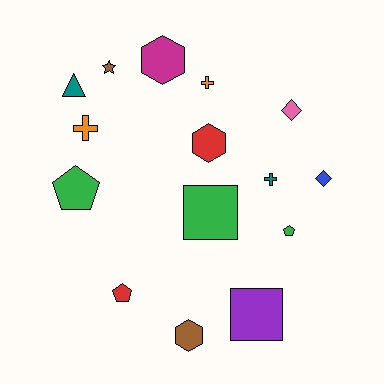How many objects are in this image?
There are 15 objects.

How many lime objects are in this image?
There are no lime objects.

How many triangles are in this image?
There is 1 triangle.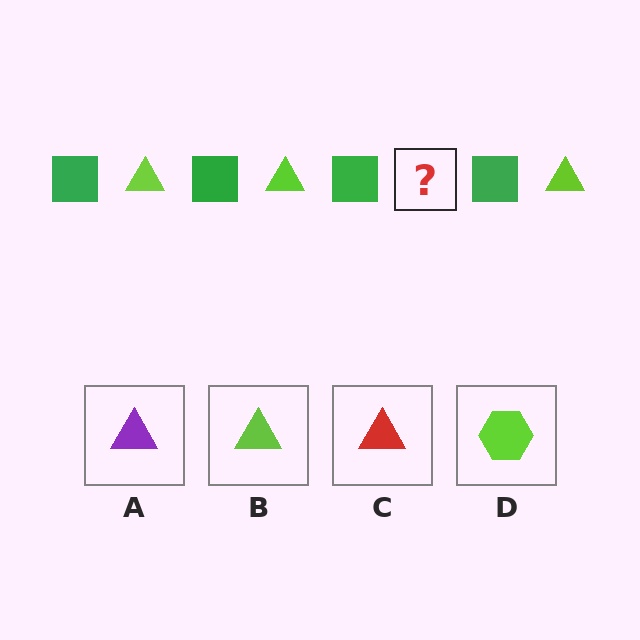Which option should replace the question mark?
Option B.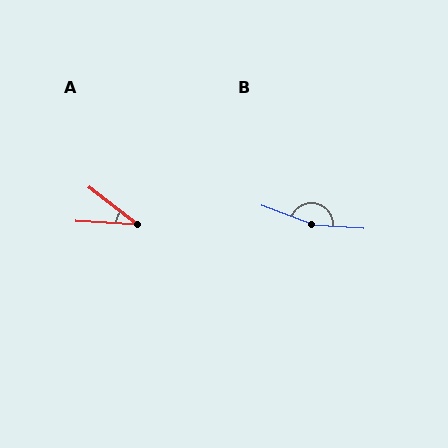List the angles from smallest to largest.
A (34°), B (163°).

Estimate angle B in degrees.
Approximately 163 degrees.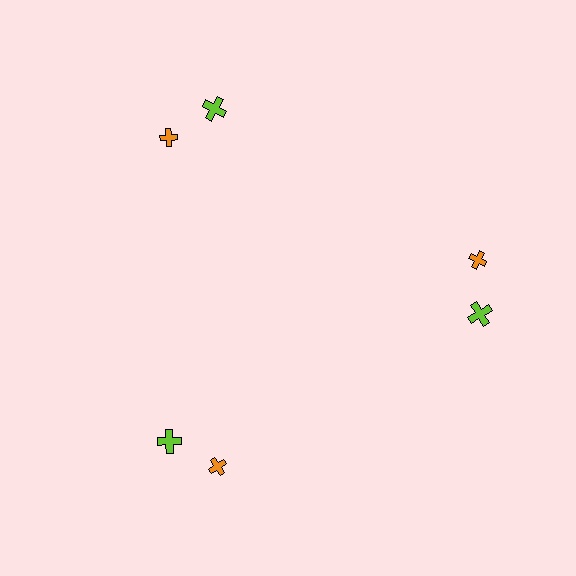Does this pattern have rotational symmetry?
Yes, this pattern has 3-fold rotational symmetry. It looks the same after rotating 120 degrees around the center.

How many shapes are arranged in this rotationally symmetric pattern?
There are 6 shapes, arranged in 3 groups of 2.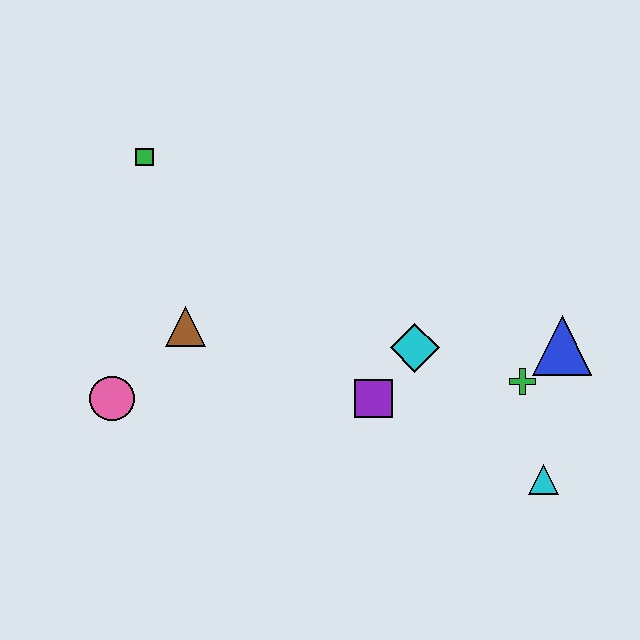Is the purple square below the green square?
Yes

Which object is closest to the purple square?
The cyan diamond is closest to the purple square.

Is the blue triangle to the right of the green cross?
Yes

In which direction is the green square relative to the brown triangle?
The green square is above the brown triangle.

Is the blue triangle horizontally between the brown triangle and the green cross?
No